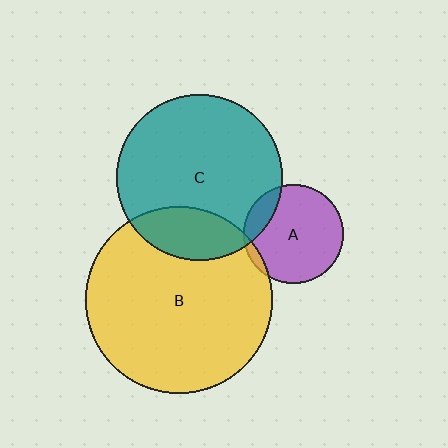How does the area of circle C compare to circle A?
Approximately 2.8 times.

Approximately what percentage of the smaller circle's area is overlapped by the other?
Approximately 15%.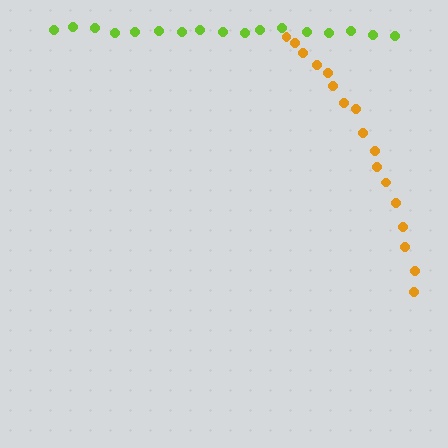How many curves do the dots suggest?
There are 2 distinct paths.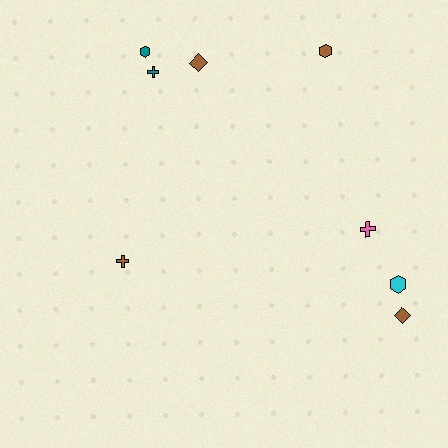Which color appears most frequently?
Brown, with 4 objects.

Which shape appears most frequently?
Hexagon, with 3 objects.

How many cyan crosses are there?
There are no cyan crosses.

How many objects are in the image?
There are 8 objects.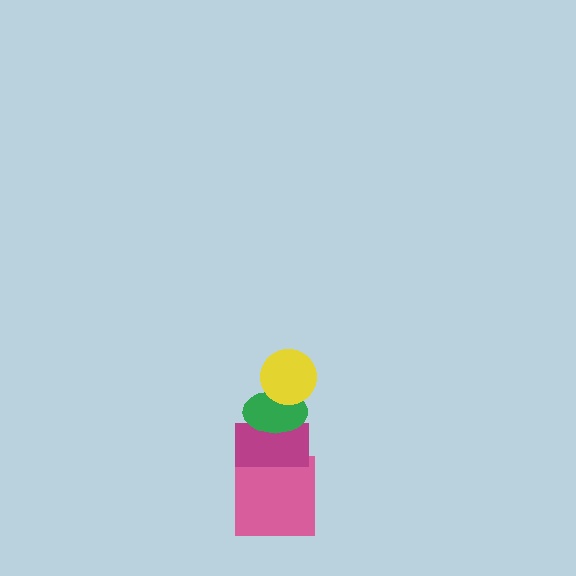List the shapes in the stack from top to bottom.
From top to bottom: the yellow circle, the green ellipse, the magenta rectangle, the pink square.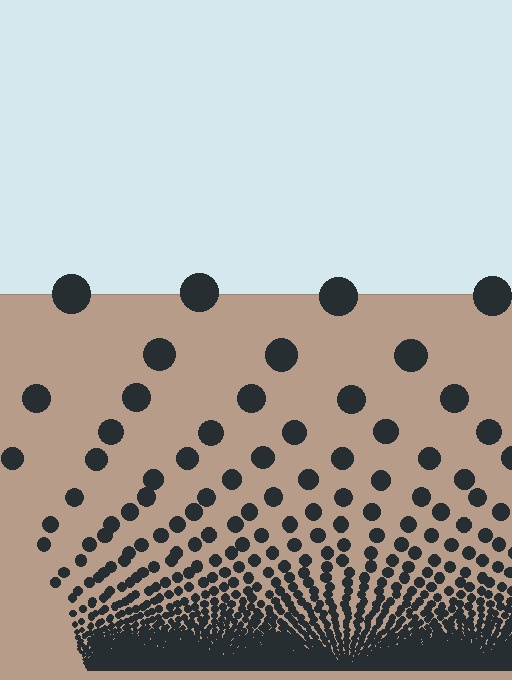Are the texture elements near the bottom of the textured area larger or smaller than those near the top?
Smaller. The gradient is inverted — elements near the bottom are smaller and denser.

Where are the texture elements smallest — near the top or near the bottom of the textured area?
Near the bottom.